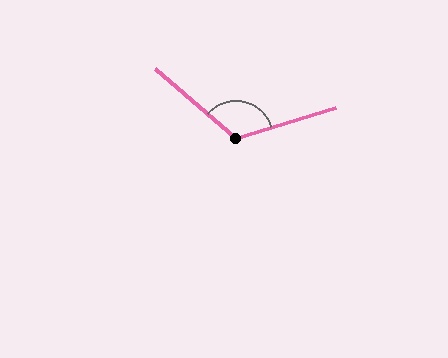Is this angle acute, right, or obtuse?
It is obtuse.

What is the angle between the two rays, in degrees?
Approximately 123 degrees.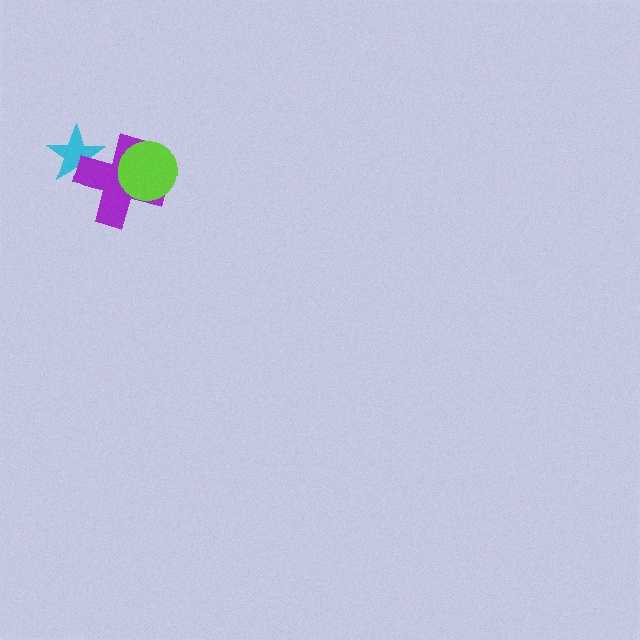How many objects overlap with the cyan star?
1 object overlaps with the cyan star.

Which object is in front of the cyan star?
The purple cross is in front of the cyan star.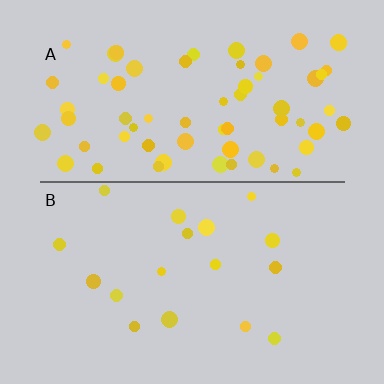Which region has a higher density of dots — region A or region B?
A (the top).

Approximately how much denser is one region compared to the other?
Approximately 3.8× — region A over region B.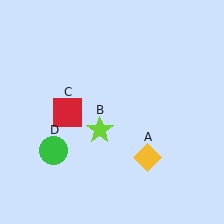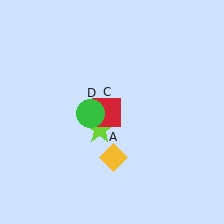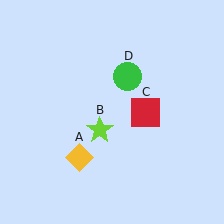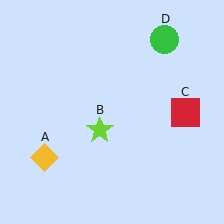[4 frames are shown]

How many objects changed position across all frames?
3 objects changed position: yellow diamond (object A), red square (object C), green circle (object D).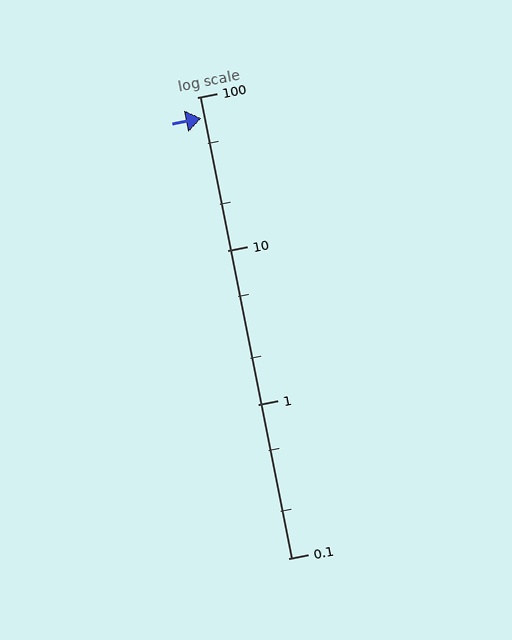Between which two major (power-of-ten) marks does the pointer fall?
The pointer is between 10 and 100.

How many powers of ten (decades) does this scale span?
The scale spans 3 decades, from 0.1 to 100.